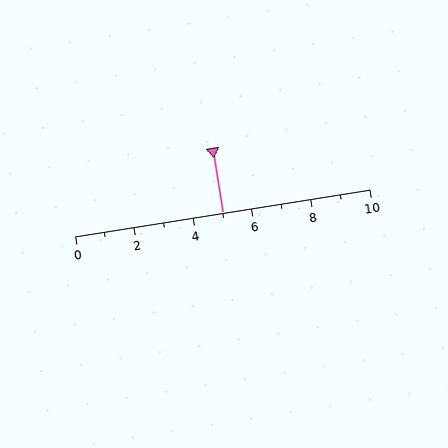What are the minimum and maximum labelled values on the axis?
The axis runs from 0 to 10.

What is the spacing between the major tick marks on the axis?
The major ticks are spaced 2 apart.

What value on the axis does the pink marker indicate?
The marker indicates approximately 5.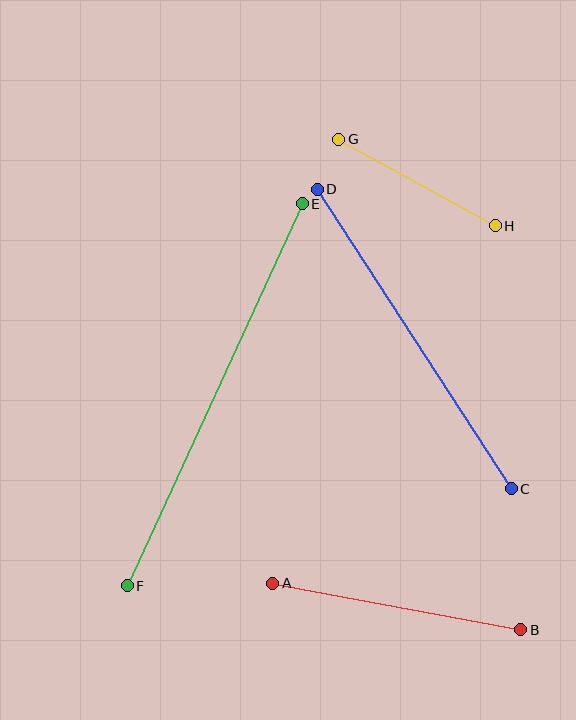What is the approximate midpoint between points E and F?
The midpoint is at approximately (215, 395) pixels.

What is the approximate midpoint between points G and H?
The midpoint is at approximately (417, 182) pixels.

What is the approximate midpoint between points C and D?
The midpoint is at approximately (414, 339) pixels.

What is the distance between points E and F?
The distance is approximately 420 pixels.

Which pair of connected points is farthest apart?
Points E and F are farthest apart.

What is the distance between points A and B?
The distance is approximately 252 pixels.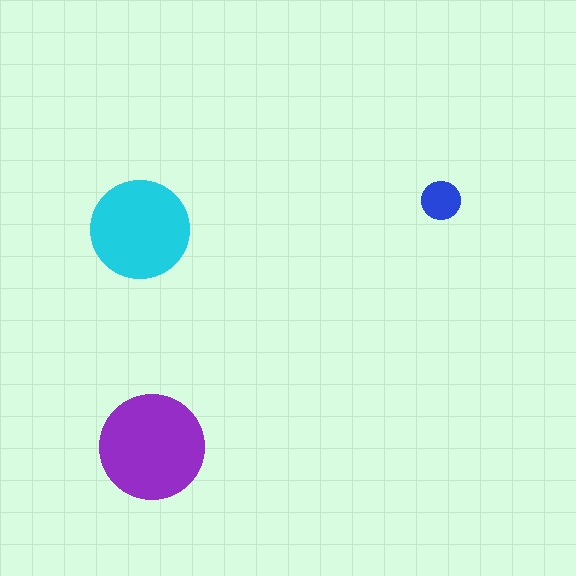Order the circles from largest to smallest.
the purple one, the cyan one, the blue one.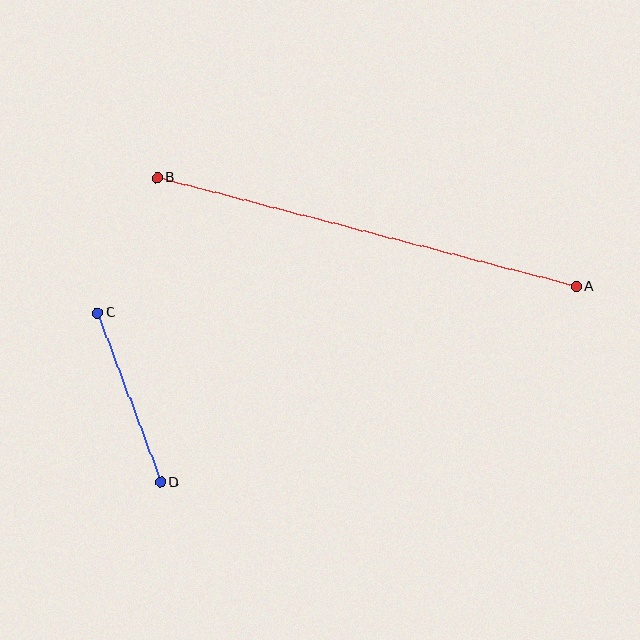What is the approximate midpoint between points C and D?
The midpoint is at approximately (129, 397) pixels.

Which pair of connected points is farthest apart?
Points A and B are farthest apart.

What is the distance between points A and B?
The distance is approximately 433 pixels.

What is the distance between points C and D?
The distance is approximately 181 pixels.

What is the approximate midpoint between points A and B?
The midpoint is at approximately (367, 232) pixels.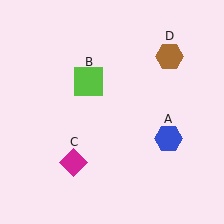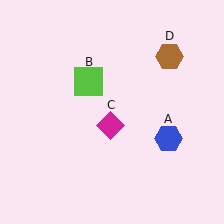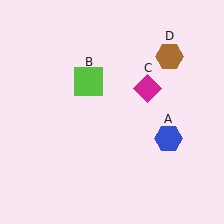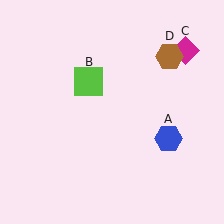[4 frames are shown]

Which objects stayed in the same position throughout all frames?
Blue hexagon (object A) and lime square (object B) and brown hexagon (object D) remained stationary.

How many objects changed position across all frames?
1 object changed position: magenta diamond (object C).